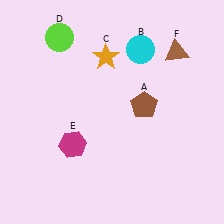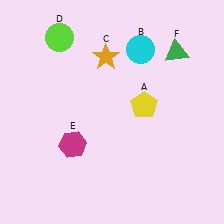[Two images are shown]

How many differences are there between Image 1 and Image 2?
There are 2 differences between the two images.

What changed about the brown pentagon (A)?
In Image 1, A is brown. In Image 2, it changed to yellow.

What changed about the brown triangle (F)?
In Image 1, F is brown. In Image 2, it changed to green.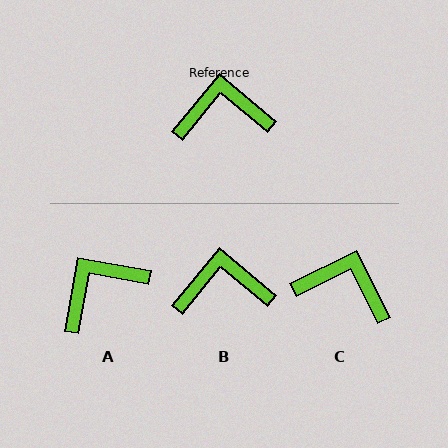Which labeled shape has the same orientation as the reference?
B.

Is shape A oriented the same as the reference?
No, it is off by about 30 degrees.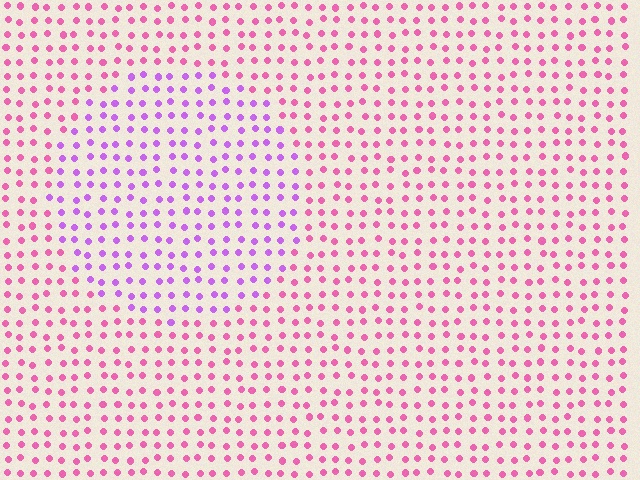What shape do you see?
I see a circle.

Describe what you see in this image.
The image is filled with small pink elements in a uniform arrangement. A circle-shaped region is visible where the elements are tinted to a slightly different hue, forming a subtle color boundary.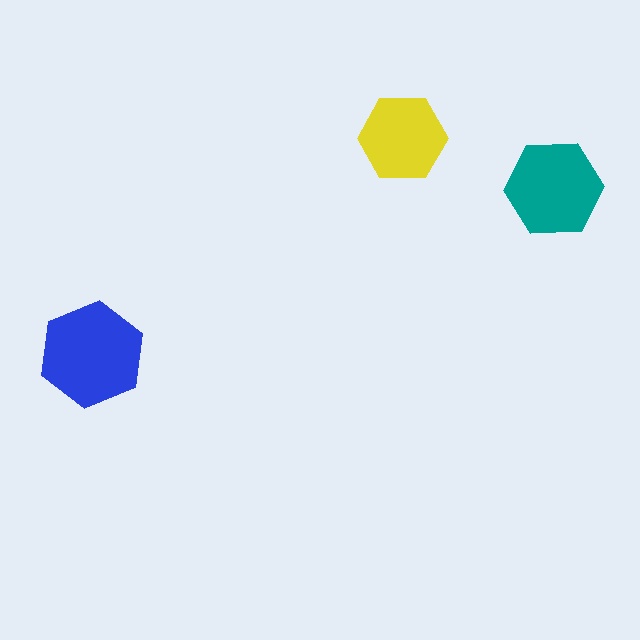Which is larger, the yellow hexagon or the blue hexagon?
The blue one.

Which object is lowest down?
The blue hexagon is bottommost.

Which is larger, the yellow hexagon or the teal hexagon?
The teal one.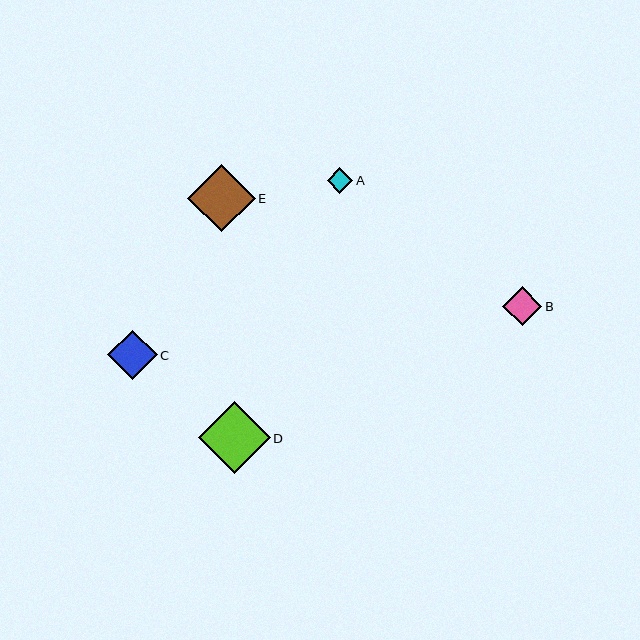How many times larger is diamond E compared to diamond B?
Diamond E is approximately 1.8 times the size of diamond B.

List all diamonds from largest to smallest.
From largest to smallest: D, E, C, B, A.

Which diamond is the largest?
Diamond D is the largest with a size of approximately 72 pixels.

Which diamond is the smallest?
Diamond A is the smallest with a size of approximately 25 pixels.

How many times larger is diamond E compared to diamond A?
Diamond E is approximately 2.7 times the size of diamond A.